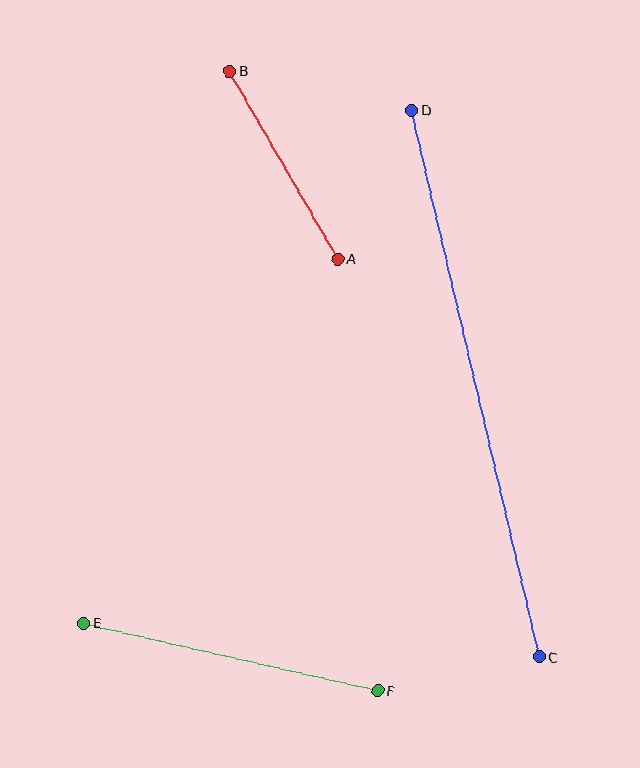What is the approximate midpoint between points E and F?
The midpoint is at approximately (231, 657) pixels.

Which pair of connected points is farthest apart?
Points C and D are farthest apart.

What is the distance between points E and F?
The distance is approximately 301 pixels.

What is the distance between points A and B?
The distance is approximately 217 pixels.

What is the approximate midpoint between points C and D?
The midpoint is at approximately (476, 383) pixels.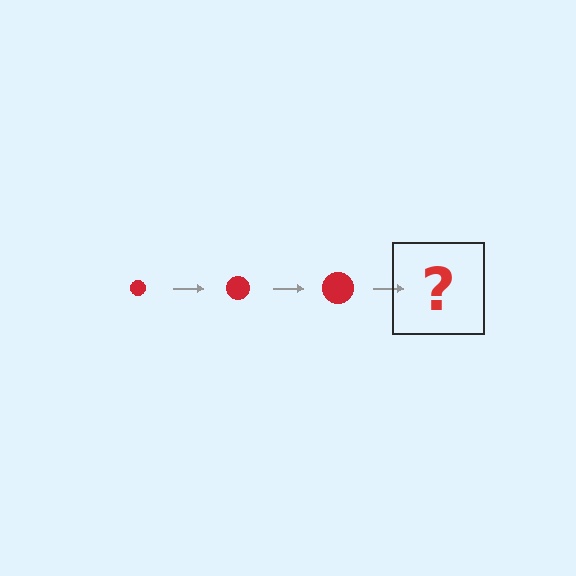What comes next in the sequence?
The next element should be a red circle, larger than the previous one.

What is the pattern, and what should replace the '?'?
The pattern is that the circle gets progressively larger each step. The '?' should be a red circle, larger than the previous one.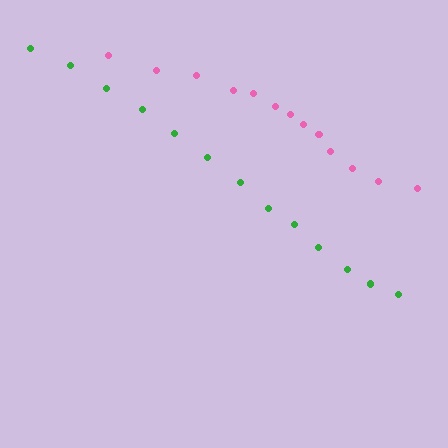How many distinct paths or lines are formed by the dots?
There are 2 distinct paths.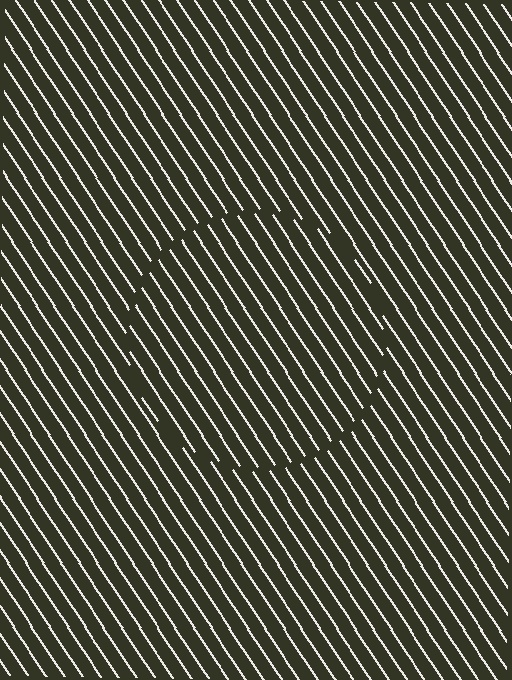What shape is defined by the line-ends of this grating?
An illusory circle. The interior of the shape contains the same grating, shifted by half a period — the contour is defined by the phase discontinuity where line-ends from the inner and outer gratings abut.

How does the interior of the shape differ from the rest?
The interior of the shape contains the same grating, shifted by half a period — the contour is defined by the phase discontinuity where line-ends from the inner and outer gratings abut.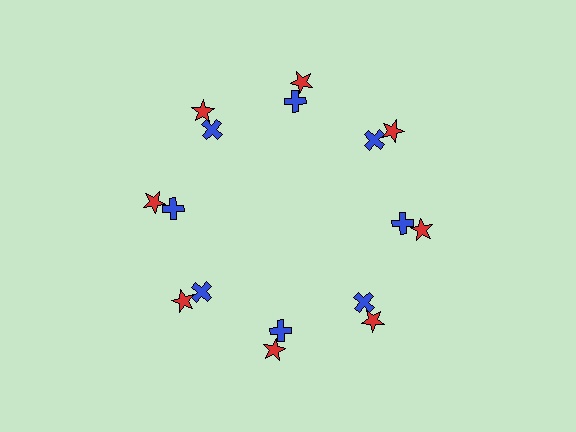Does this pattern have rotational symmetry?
Yes, this pattern has 8-fold rotational symmetry. It looks the same after rotating 45 degrees around the center.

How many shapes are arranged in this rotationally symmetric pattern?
There are 16 shapes, arranged in 8 groups of 2.